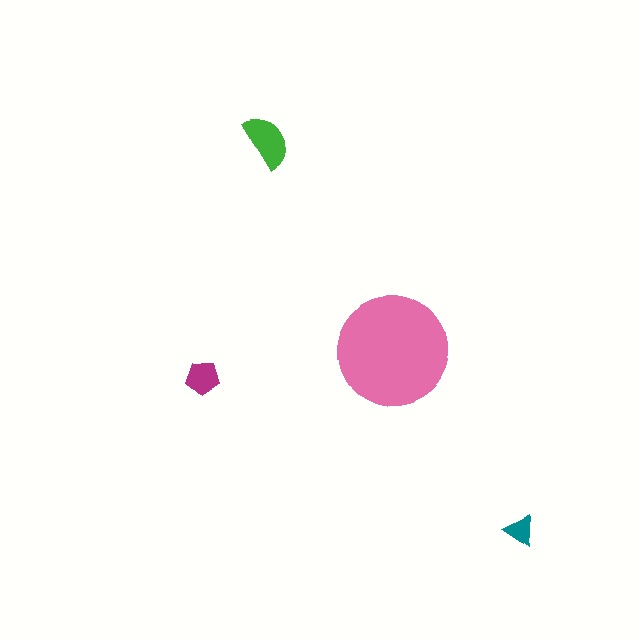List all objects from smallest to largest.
The teal triangle, the magenta pentagon, the green semicircle, the pink circle.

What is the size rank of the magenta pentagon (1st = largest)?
3rd.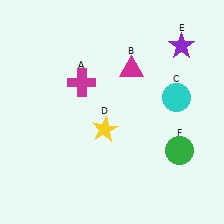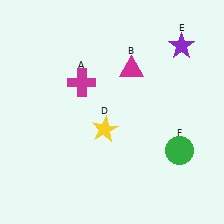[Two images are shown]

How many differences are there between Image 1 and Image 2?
There is 1 difference between the two images.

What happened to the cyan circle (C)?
The cyan circle (C) was removed in Image 2. It was in the top-right area of Image 1.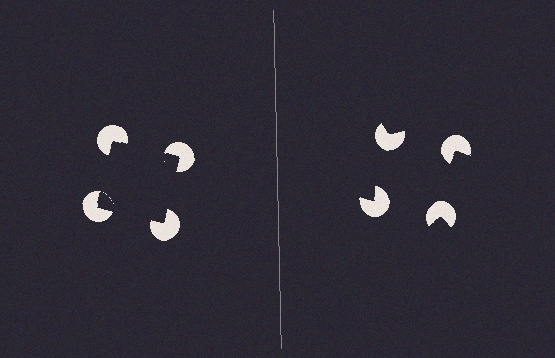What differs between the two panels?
The pac-man discs are positioned identically on both sides; only the wedge orientations differ. On the left they align to a square; on the right they are misaligned.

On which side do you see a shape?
An illusory square appears on the left side. On the right side the wedge cuts are rotated, so no coherent shape forms.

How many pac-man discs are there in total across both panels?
8 — 4 on each side.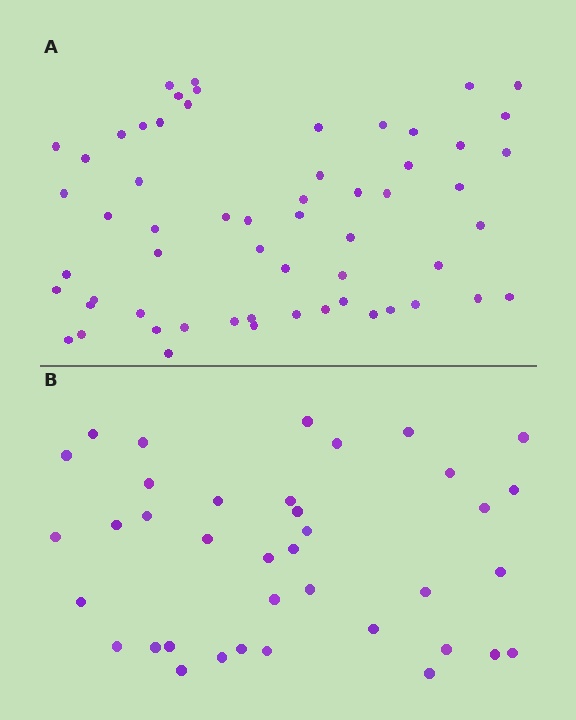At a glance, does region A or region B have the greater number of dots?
Region A (the top region) has more dots.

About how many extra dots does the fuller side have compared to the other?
Region A has approximately 20 more dots than region B.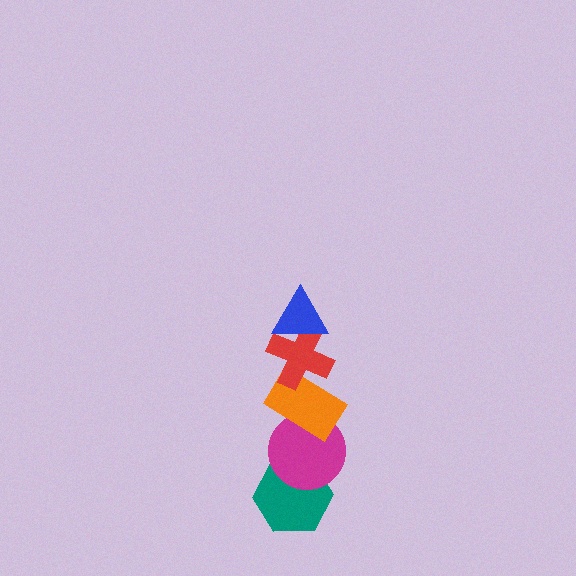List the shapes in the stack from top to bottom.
From top to bottom: the blue triangle, the red cross, the orange rectangle, the magenta circle, the teal hexagon.